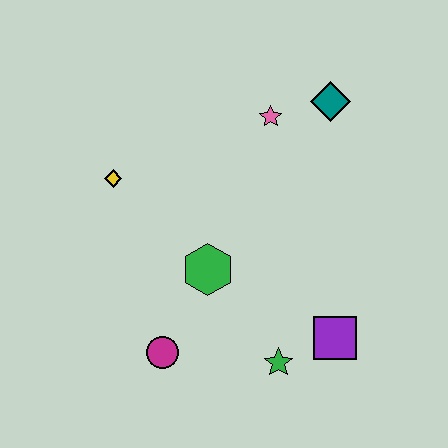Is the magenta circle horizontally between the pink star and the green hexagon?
No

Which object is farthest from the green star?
The teal diamond is farthest from the green star.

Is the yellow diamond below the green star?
No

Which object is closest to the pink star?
The teal diamond is closest to the pink star.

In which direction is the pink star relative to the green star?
The pink star is above the green star.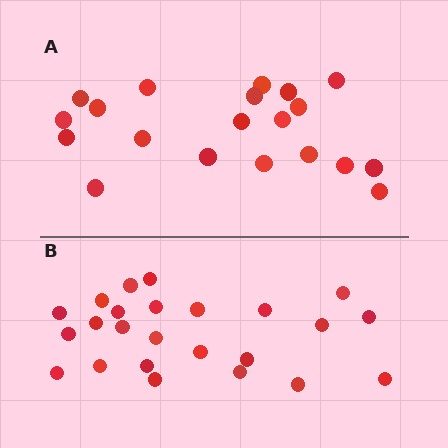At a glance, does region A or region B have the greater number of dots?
Region B (the bottom region) has more dots.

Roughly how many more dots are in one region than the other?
Region B has about 4 more dots than region A.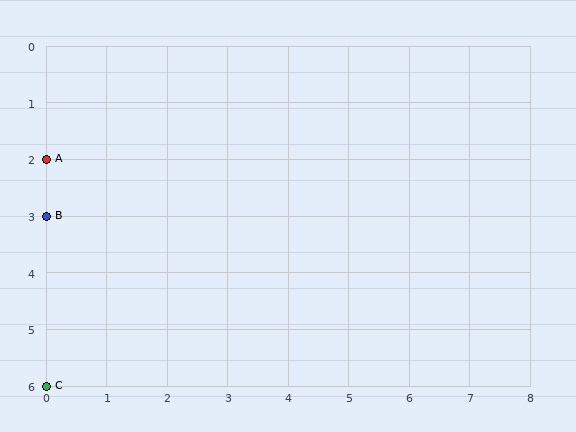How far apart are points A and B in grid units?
Points A and B are 1 row apart.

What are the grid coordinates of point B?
Point B is at grid coordinates (0, 3).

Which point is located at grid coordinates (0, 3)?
Point B is at (0, 3).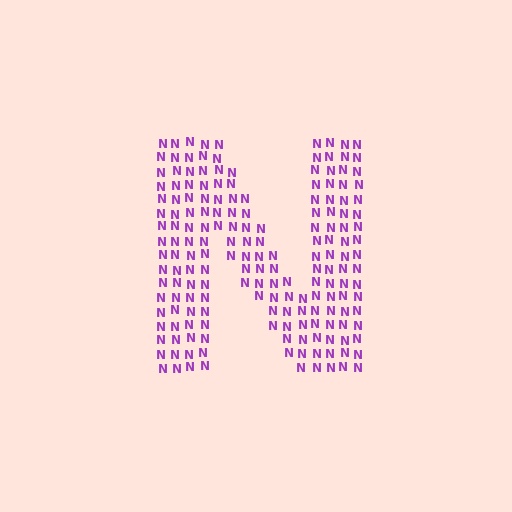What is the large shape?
The large shape is the letter N.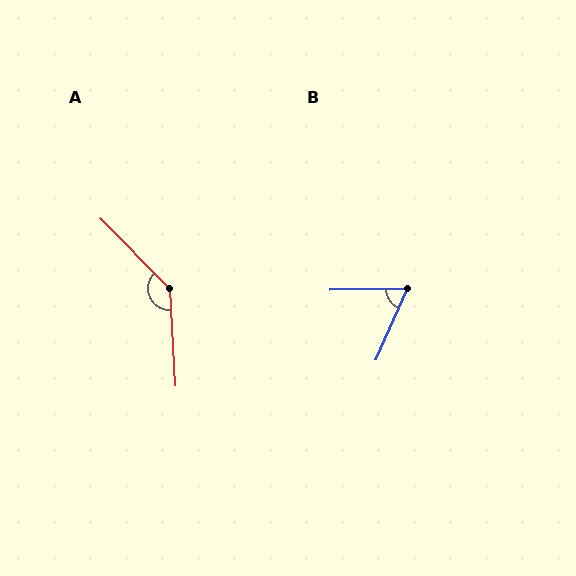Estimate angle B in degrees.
Approximately 65 degrees.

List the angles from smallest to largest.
B (65°), A (139°).